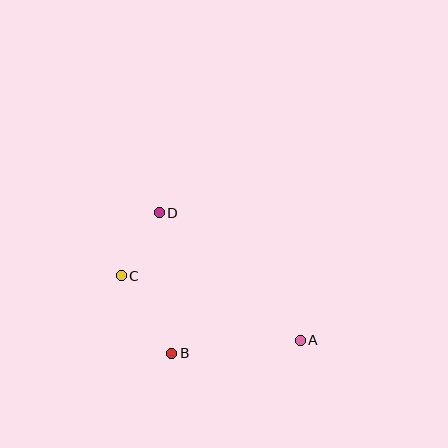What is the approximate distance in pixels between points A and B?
The distance between A and B is approximately 129 pixels.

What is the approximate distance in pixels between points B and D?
The distance between B and D is approximately 141 pixels.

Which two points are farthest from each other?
Points A and C are farthest from each other.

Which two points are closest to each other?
Points C and D are closest to each other.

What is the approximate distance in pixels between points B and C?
The distance between B and C is approximately 92 pixels.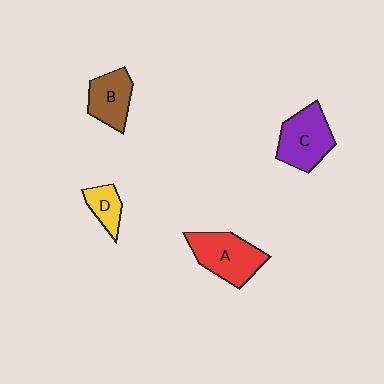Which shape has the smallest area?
Shape D (yellow).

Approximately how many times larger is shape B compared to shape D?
Approximately 1.6 times.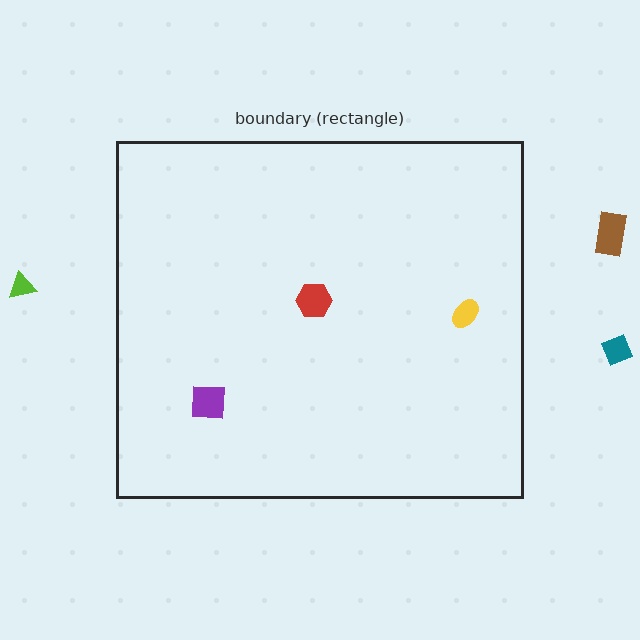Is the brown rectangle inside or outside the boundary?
Outside.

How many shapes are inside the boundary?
3 inside, 3 outside.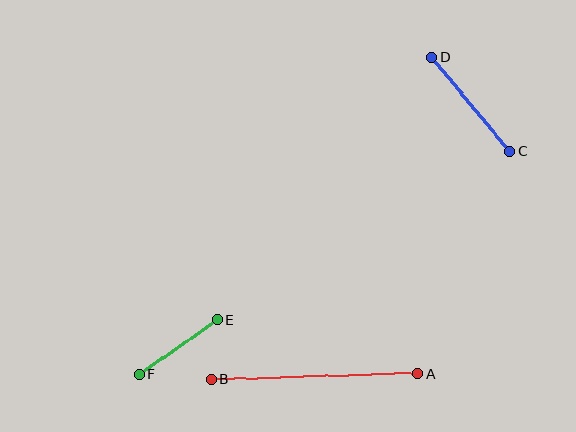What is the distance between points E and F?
The distance is approximately 95 pixels.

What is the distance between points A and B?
The distance is approximately 207 pixels.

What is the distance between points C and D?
The distance is approximately 122 pixels.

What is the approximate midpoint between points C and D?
The midpoint is at approximately (470, 104) pixels.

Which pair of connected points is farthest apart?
Points A and B are farthest apart.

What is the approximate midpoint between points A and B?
The midpoint is at approximately (315, 376) pixels.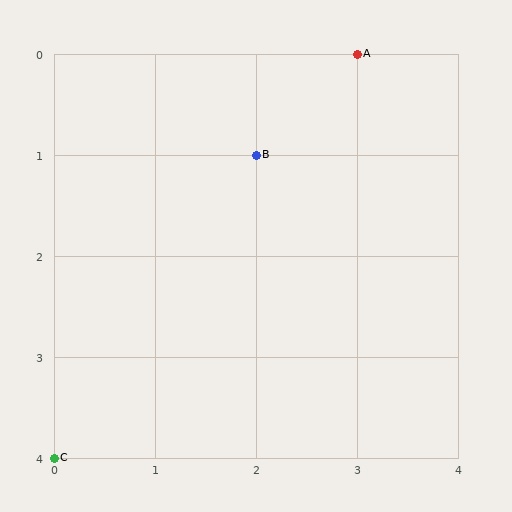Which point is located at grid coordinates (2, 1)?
Point B is at (2, 1).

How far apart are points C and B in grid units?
Points C and B are 2 columns and 3 rows apart (about 3.6 grid units diagonally).